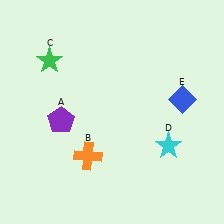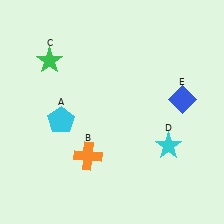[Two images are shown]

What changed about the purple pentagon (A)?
In Image 1, A is purple. In Image 2, it changed to cyan.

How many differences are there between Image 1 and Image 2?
There is 1 difference between the two images.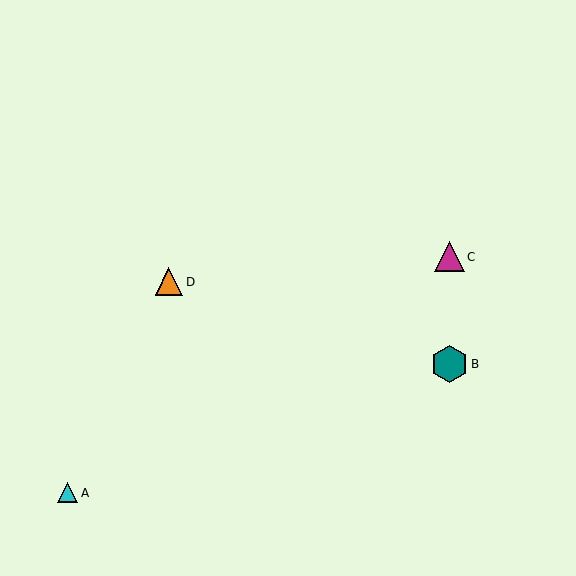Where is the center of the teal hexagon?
The center of the teal hexagon is at (450, 364).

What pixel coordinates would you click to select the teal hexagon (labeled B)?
Click at (450, 364) to select the teal hexagon B.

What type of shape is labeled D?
Shape D is an orange triangle.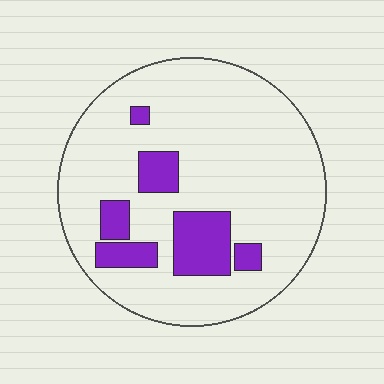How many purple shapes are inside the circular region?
6.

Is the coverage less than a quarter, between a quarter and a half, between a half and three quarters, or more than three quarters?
Less than a quarter.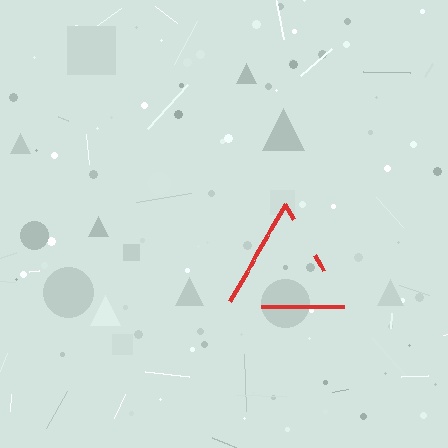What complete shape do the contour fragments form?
The contour fragments form a triangle.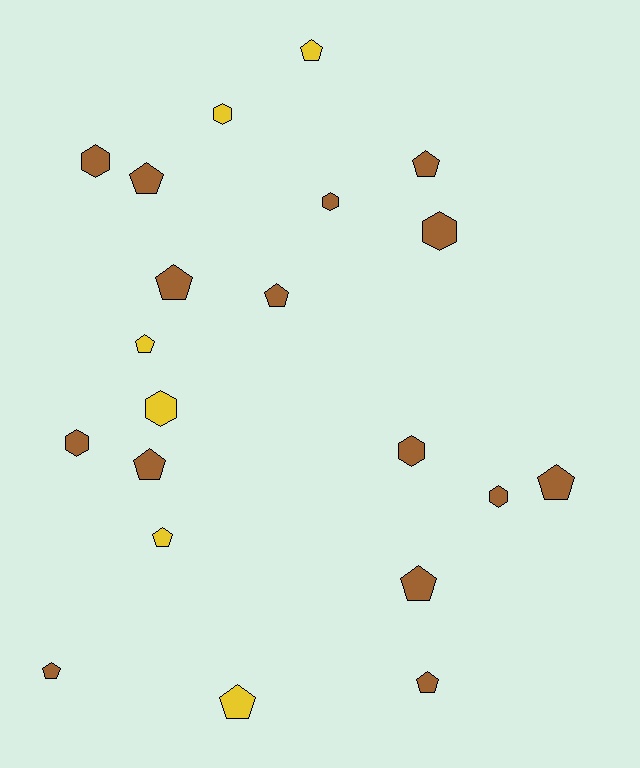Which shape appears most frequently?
Pentagon, with 13 objects.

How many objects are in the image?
There are 21 objects.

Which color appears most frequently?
Brown, with 15 objects.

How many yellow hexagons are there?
There are 2 yellow hexagons.